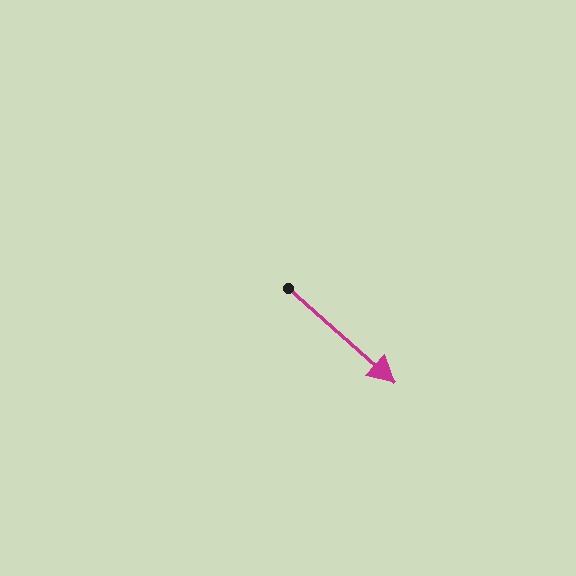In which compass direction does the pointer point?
Southeast.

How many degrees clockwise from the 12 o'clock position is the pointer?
Approximately 132 degrees.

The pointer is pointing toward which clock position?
Roughly 4 o'clock.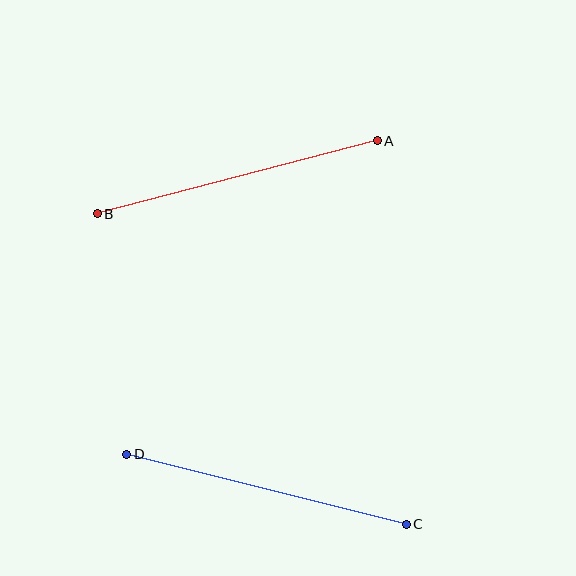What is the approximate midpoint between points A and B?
The midpoint is at approximately (237, 177) pixels.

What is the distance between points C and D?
The distance is approximately 288 pixels.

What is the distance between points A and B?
The distance is approximately 290 pixels.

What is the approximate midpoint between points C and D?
The midpoint is at approximately (266, 489) pixels.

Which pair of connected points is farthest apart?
Points A and B are farthest apart.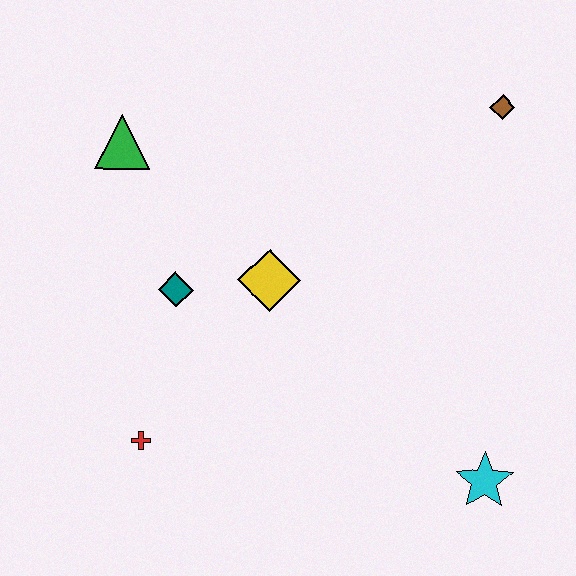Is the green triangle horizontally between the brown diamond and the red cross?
No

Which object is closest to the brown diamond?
The yellow diamond is closest to the brown diamond.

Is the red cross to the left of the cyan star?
Yes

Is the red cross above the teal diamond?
No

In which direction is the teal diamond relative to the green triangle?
The teal diamond is below the green triangle.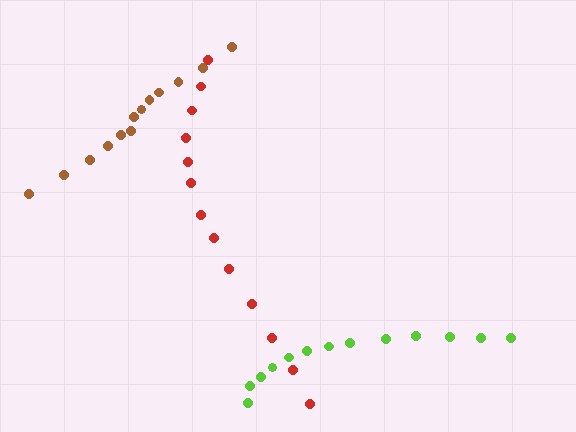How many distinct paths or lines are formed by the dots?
There are 3 distinct paths.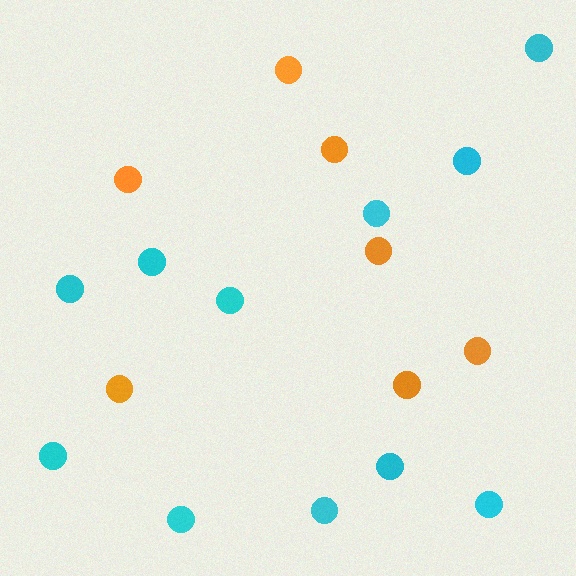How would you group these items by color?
There are 2 groups: one group of cyan circles (11) and one group of orange circles (7).